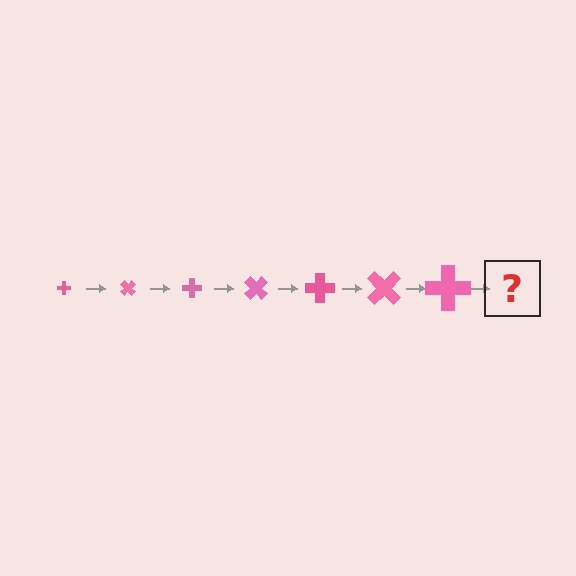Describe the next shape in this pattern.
It should be a cross, larger than the previous one and rotated 315 degrees from the start.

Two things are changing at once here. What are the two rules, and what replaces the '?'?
The two rules are that the cross grows larger each step and it rotates 45 degrees each step. The '?' should be a cross, larger than the previous one and rotated 315 degrees from the start.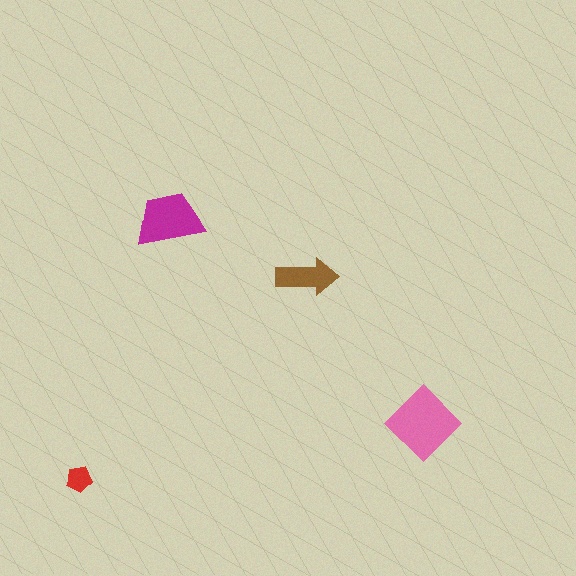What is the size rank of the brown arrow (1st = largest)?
3rd.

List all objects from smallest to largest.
The red pentagon, the brown arrow, the magenta trapezoid, the pink diamond.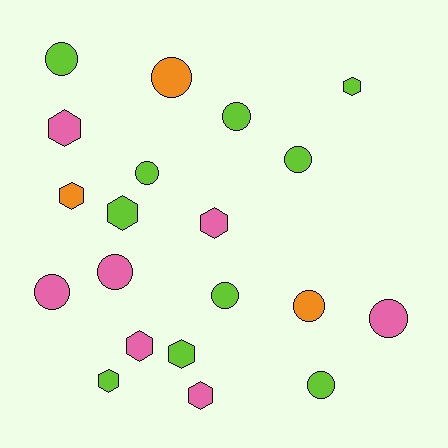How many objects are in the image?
There are 20 objects.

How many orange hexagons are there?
There is 1 orange hexagon.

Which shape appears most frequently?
Circle, with 11 objects.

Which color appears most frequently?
Lime, with 10 objects.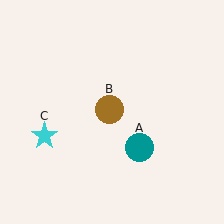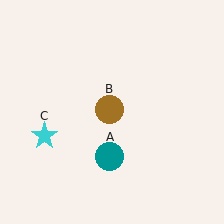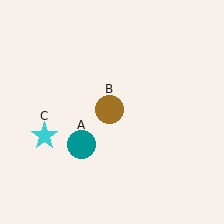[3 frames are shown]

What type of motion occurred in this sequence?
The teal circle (object A) rotated clockwise around the center of the scene.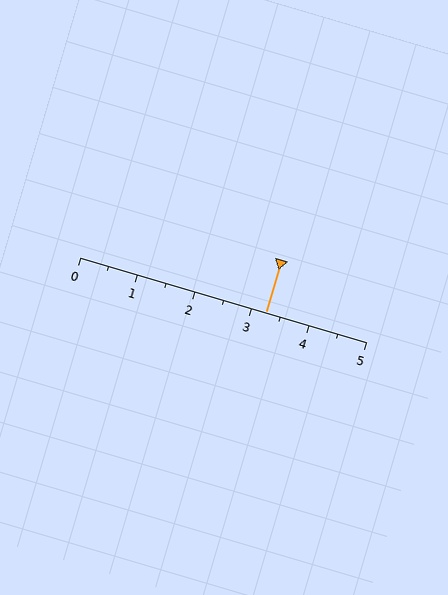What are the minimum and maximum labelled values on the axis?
The axis runs from 0 to 5.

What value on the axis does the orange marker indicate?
The marker indicates approximately 3.2.